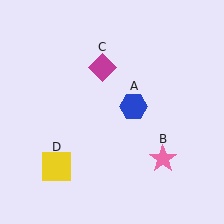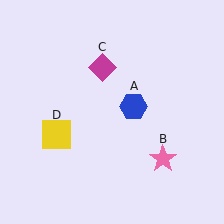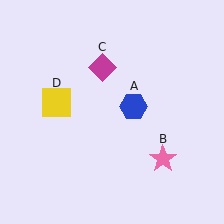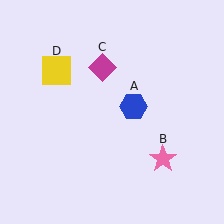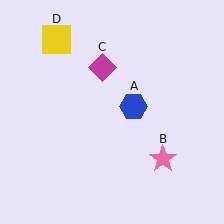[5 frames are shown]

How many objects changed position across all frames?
1 object changed position: yellow square (object D).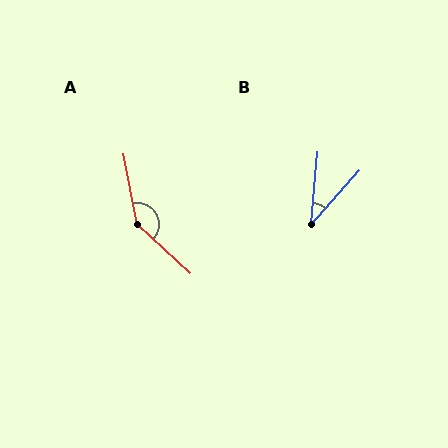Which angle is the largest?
A, at approximately 143 degrees.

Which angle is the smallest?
B, at approximately 36 degrees.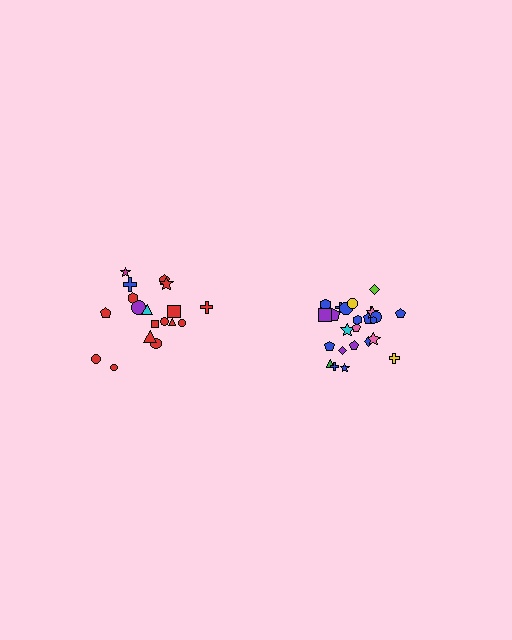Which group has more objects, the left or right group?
The right group.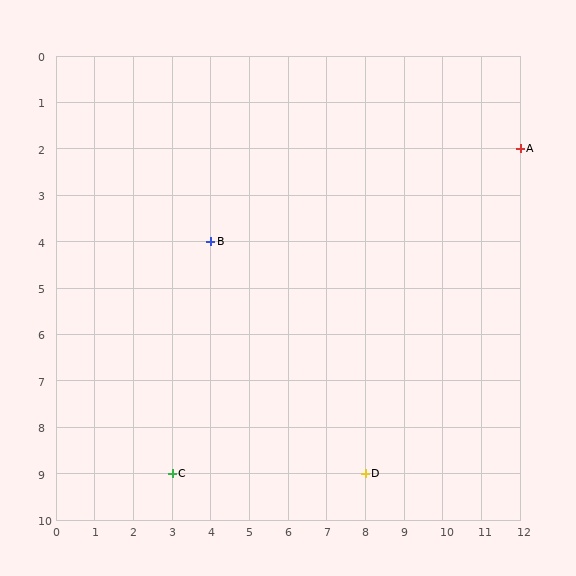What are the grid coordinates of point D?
Point D is at grid coordinates (8, 9).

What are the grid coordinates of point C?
Point C is at grid coordinates (3, 9).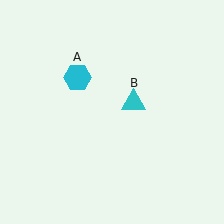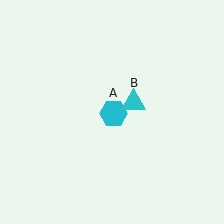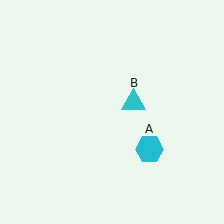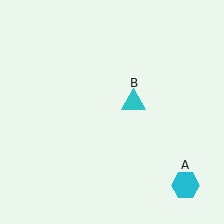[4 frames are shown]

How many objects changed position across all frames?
1 object changed position: cyan hexagon (object A).